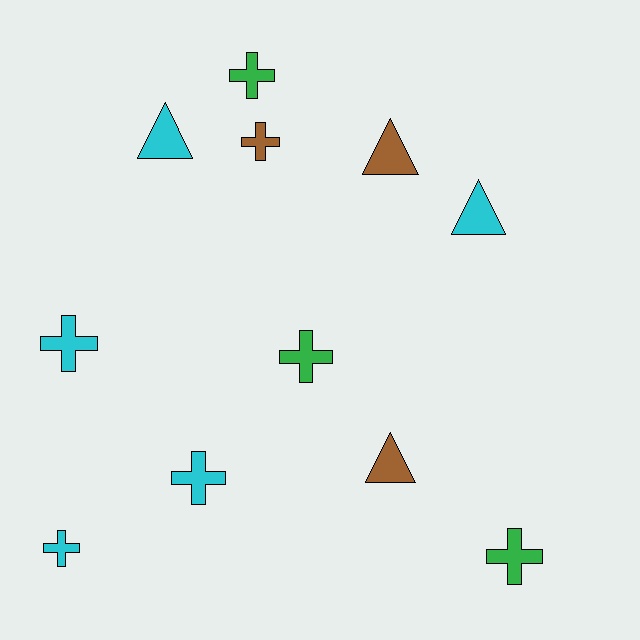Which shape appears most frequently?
Cross, with 7 objects.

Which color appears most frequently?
Cyan, with 5 objects.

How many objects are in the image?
There are 11 objects.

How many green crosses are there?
There are 3 green crosses.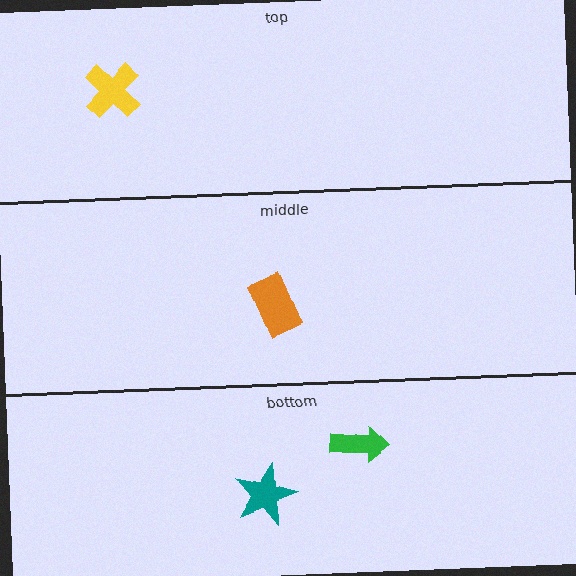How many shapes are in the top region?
1.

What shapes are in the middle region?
The orange rectangle.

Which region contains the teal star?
The bottom region.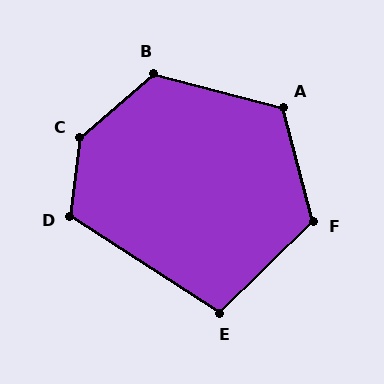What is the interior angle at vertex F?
Approximately 120 degrees (obtuse).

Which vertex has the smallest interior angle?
E, at approximately 102 degrees.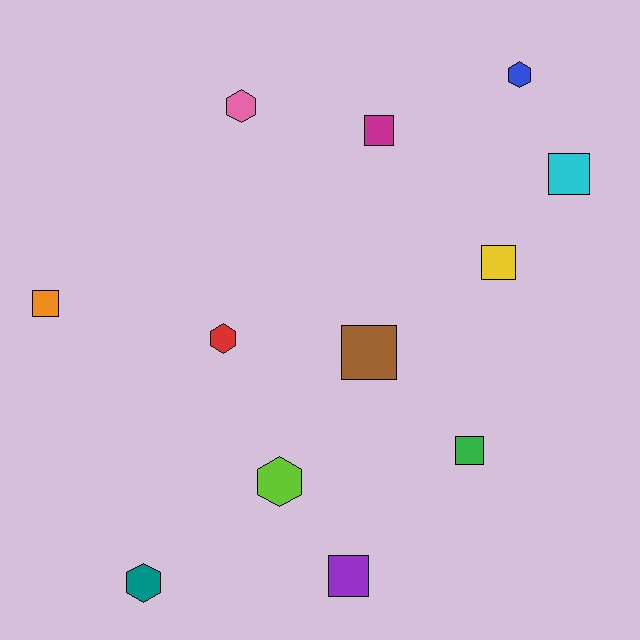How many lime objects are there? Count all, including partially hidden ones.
There is 1 lime object.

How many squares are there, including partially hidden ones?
There are 7 squares.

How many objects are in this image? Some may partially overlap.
There are 12 objects.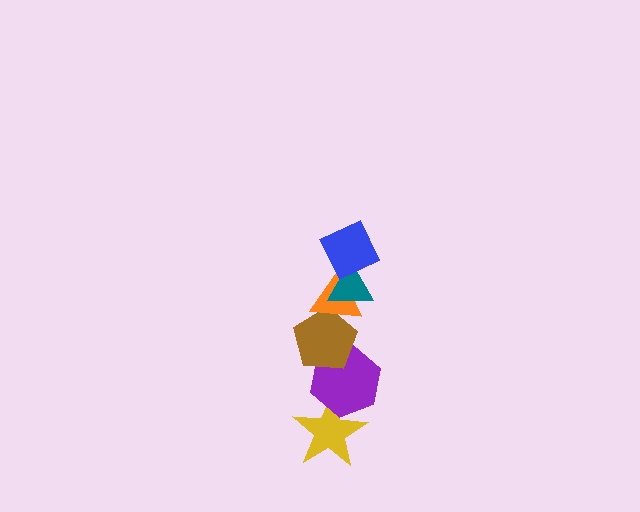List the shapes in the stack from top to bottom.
From top to bottom: the blue square, the teal triangle, the orange triangle, the brown pentagon, the purple hexagon, the yellow star.